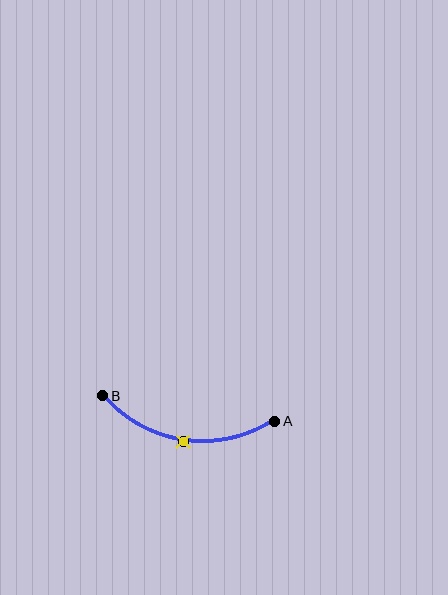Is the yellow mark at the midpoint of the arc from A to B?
Yes. The yellow mark lies on the arc at equal arc-length from both A and B — it is the arc midpoint.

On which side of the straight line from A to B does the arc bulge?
The arc bulges below the straight line connecting A and B.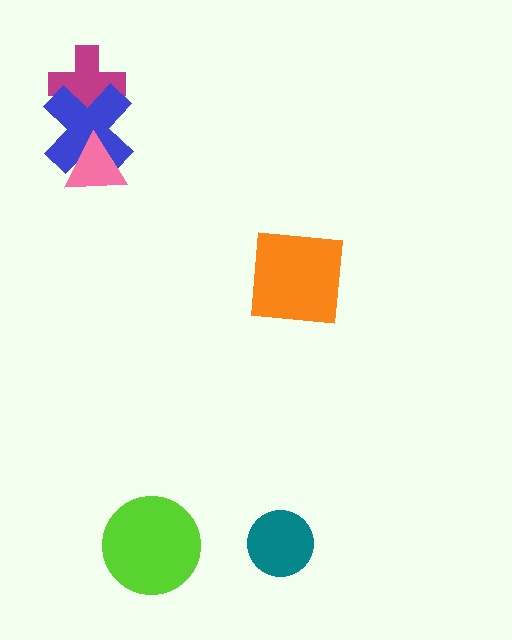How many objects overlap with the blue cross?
2 objects overlap with the blue cross.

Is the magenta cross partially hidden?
Yes, it is partially covered by another shape.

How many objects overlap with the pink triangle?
1 object overlaps with the pink triangle.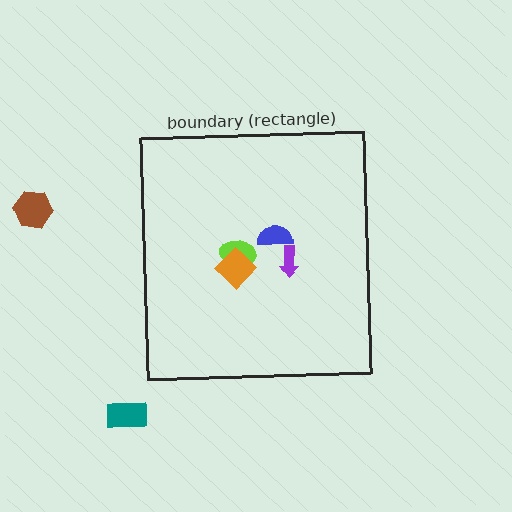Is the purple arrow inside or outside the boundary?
Inside.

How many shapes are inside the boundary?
4 inside, 2 outside.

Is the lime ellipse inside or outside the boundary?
Inside.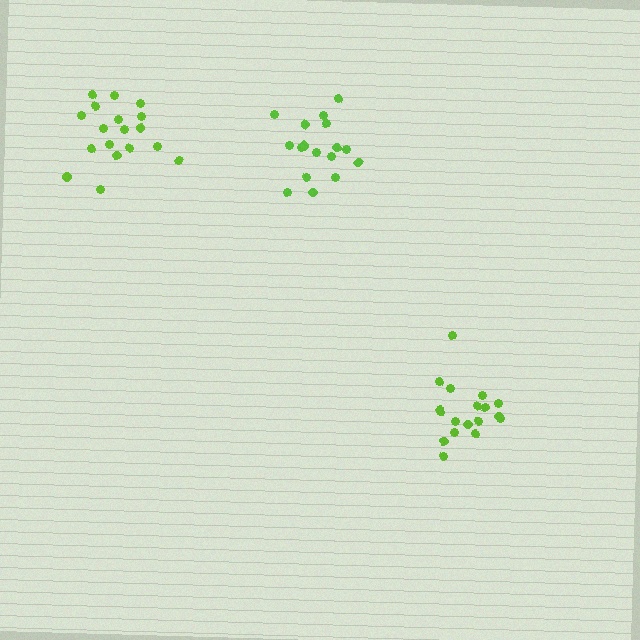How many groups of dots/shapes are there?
There are 3 groups.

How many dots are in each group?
Group 1: 18 dots, Group 2: 17 dots, Group 3: 18 dots (53 total).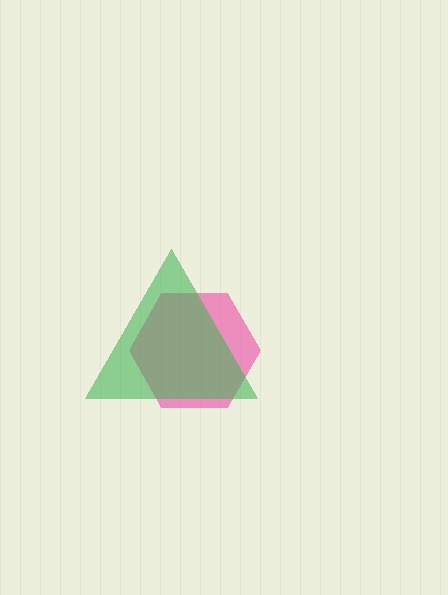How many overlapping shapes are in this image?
There are 2 overlapping shapes in the image.